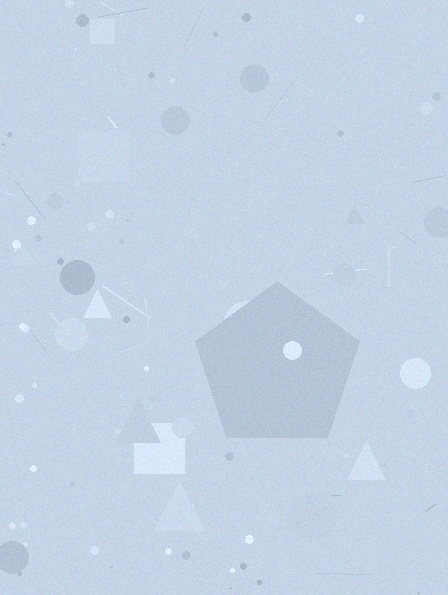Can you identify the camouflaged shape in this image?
The camouflaged shape is a pentagon.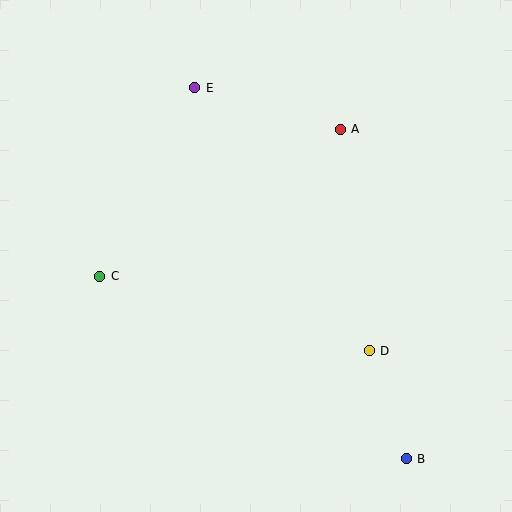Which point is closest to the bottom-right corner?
Point B is closest to the bottom-right corner.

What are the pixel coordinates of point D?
Point D is at (369, 351).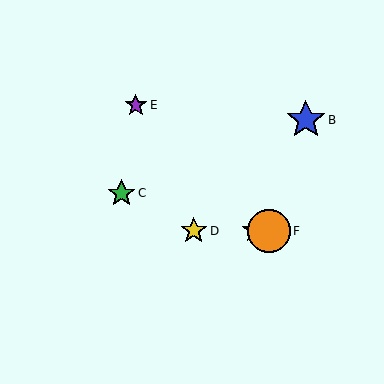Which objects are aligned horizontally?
Objects A, D, F are aligned horizontally.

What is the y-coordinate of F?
Object F is at y≈231.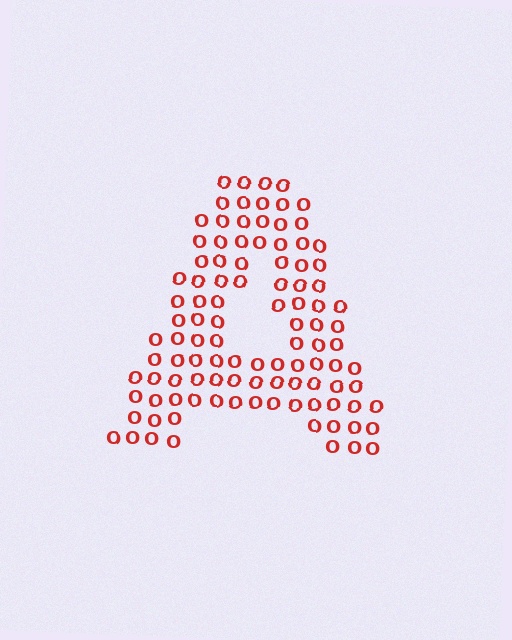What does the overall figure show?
The overall figure shows the letter A.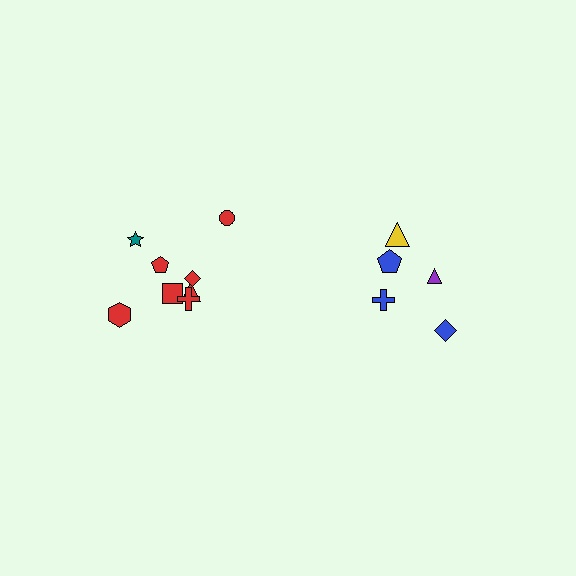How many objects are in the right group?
There are 5 objects.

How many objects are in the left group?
There are 8 objects.